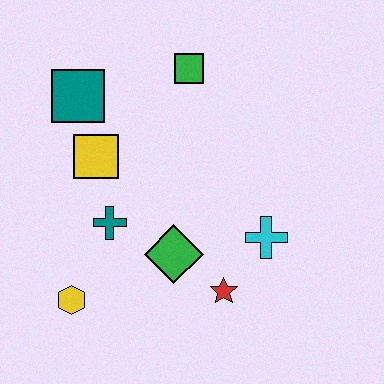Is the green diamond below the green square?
Yes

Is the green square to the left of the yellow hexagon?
No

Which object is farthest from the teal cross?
The green square is farthest from the teal cross.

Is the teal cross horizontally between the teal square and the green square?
Yes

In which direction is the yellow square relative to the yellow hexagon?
The yellow square is above the yellow hexagon.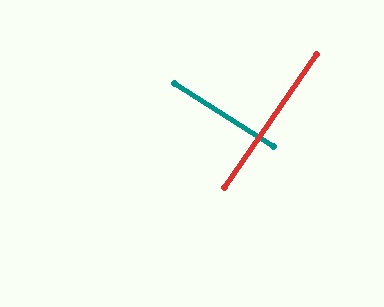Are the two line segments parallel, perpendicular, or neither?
Perpendicular — they meet at approximately 88°.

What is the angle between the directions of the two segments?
Approximately 88 degrees.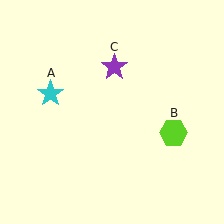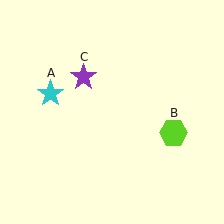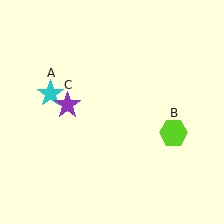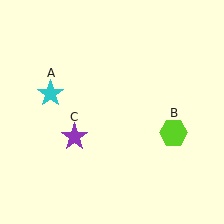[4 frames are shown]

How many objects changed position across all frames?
1 object changed position: purple star (object C).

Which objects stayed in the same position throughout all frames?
Cyan star (object A) and lime hexagon (object B) remained stationary.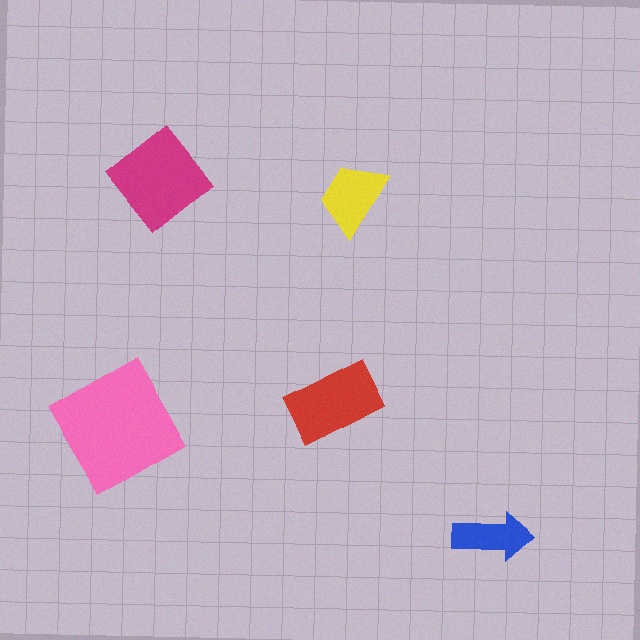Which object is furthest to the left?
The pink square is leftmost.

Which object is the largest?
The pink square.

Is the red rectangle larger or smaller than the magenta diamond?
Smaller.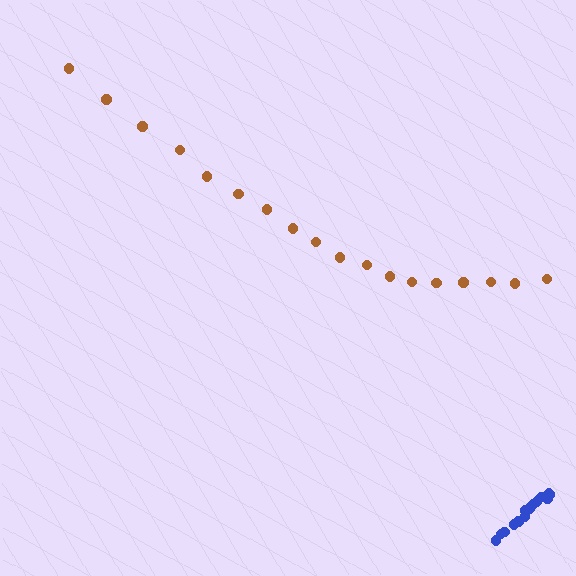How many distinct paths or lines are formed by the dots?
There are 2 distinct paths.